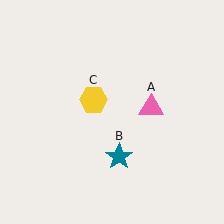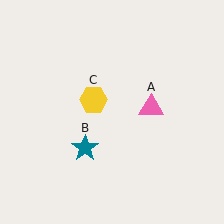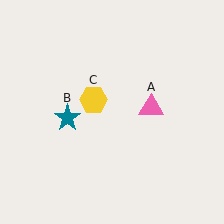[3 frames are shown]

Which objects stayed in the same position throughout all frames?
Pink triangle (object A) and yellow hexagon (object C) remained stationary.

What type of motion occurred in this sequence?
The teal star (object B) rotated clockwise around the center of the scene.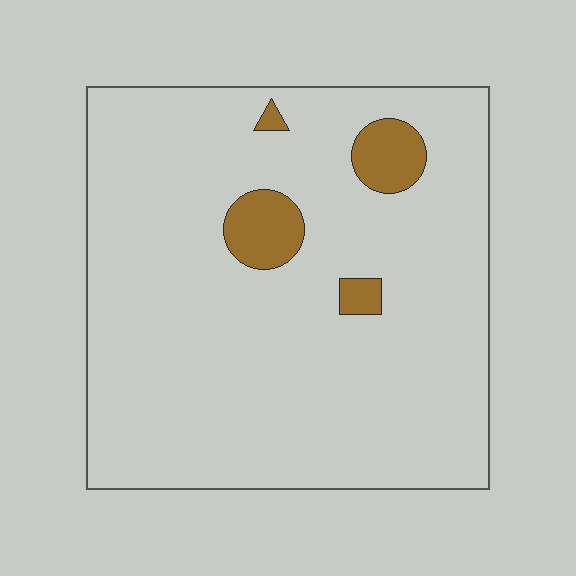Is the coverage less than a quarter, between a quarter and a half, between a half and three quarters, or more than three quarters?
Less than a quarter.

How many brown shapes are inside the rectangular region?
4.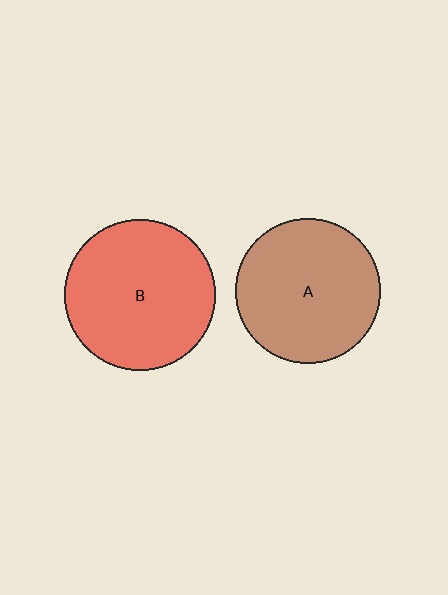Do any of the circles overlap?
No, none of the circles overlap.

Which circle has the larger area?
Circle B (red).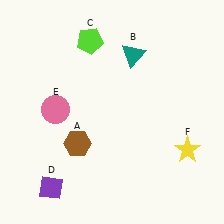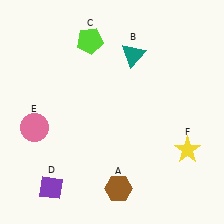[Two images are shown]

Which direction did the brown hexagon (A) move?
The brown hexagon (A) moved down.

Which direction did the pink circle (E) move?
The pink circle (E) moved left.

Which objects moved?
The objects that moved are: the brown hexagon (A), the pink circle (E).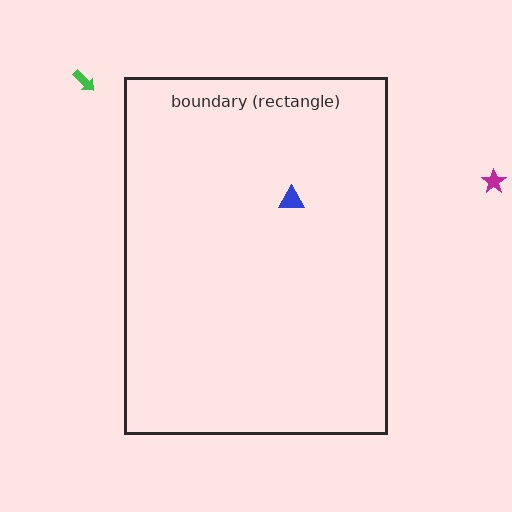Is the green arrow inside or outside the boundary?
Outside.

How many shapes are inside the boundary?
1 inside, 2 outside.